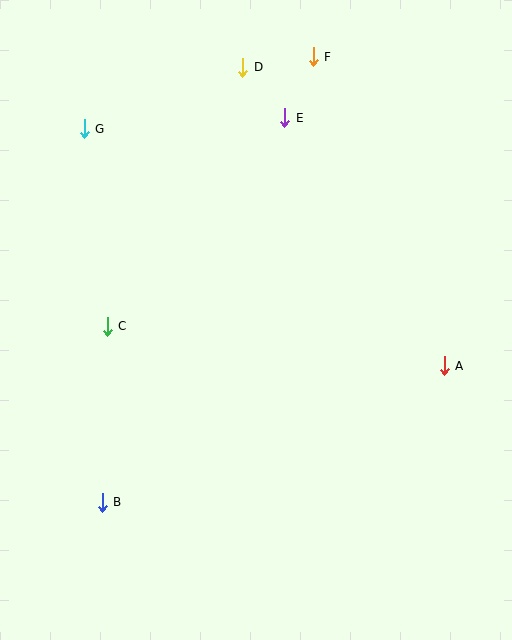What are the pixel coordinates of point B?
Point B is at (102, 502).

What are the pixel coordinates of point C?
Point C is at (107, 326).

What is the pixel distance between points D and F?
The distance between D and F is 71 pixels.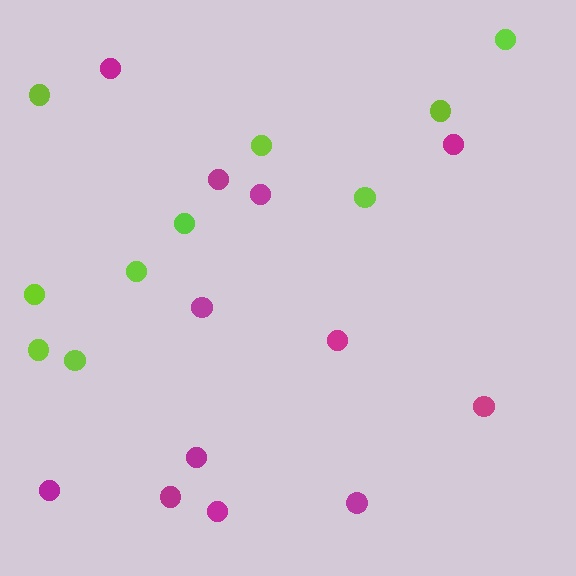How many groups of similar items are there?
There are 2 groups: one group of magenta circles (12) and one group of lime circles (10).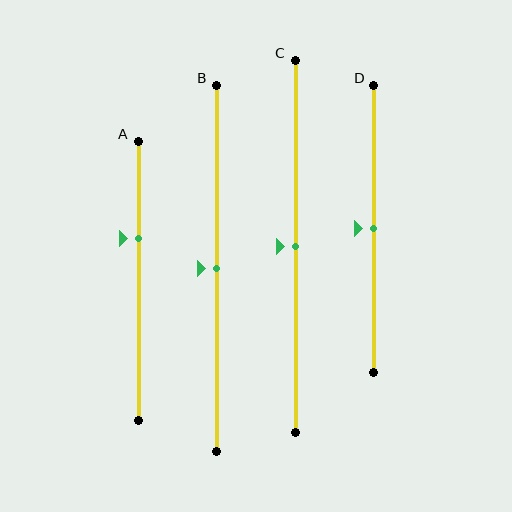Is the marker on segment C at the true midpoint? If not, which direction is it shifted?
Yes, the marker on segment C is at the true midpoint.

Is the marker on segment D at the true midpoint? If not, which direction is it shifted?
Yes, the marker on segment D is at the true midpoint.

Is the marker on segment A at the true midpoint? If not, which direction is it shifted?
No, the marker on segment A is shifted upward by about 15% of the segment length.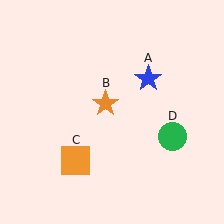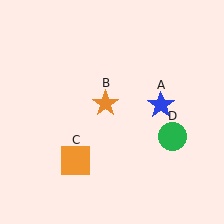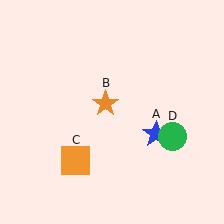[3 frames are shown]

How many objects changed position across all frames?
1 object changed position: blue star (object A).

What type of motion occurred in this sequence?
The blue star (object A) rotated clockwise around the center of the scene.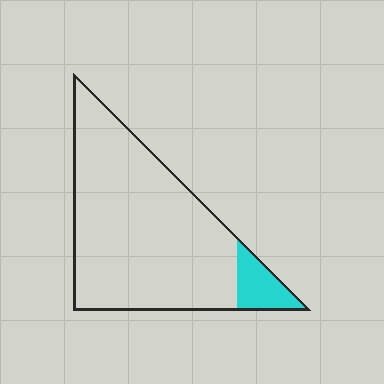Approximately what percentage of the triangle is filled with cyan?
Approximately 10%.